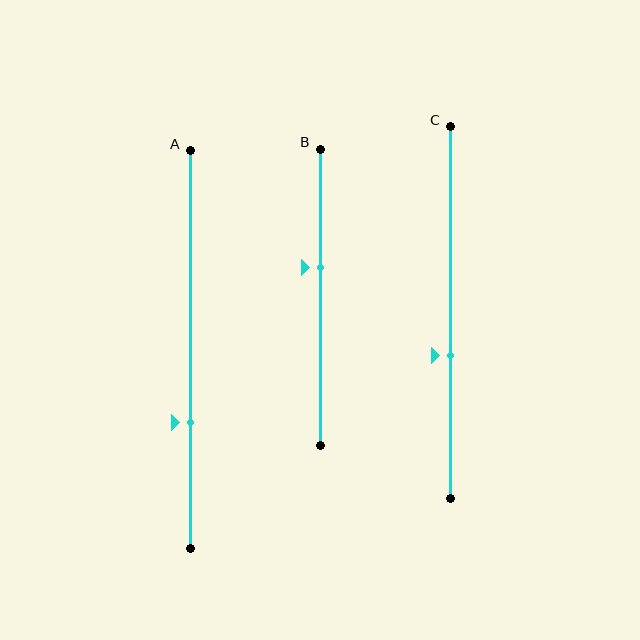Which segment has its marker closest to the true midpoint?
Segment B has its marker closest to the true midpoint.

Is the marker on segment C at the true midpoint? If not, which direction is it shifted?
No, the marker on segment C is shifted downward by about 12% of the segment length.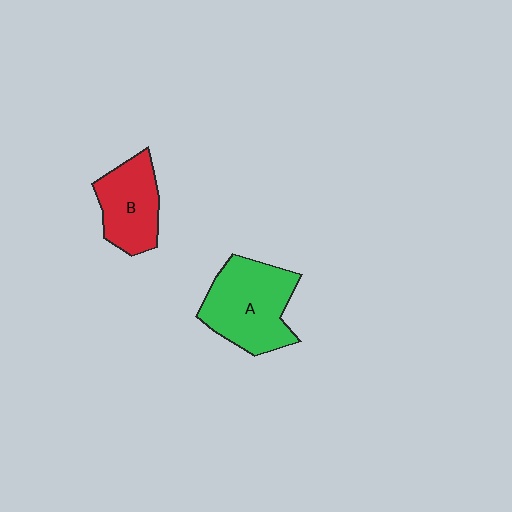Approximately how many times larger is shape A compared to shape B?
Approximately 1.4 times.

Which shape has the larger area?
Shape A (green).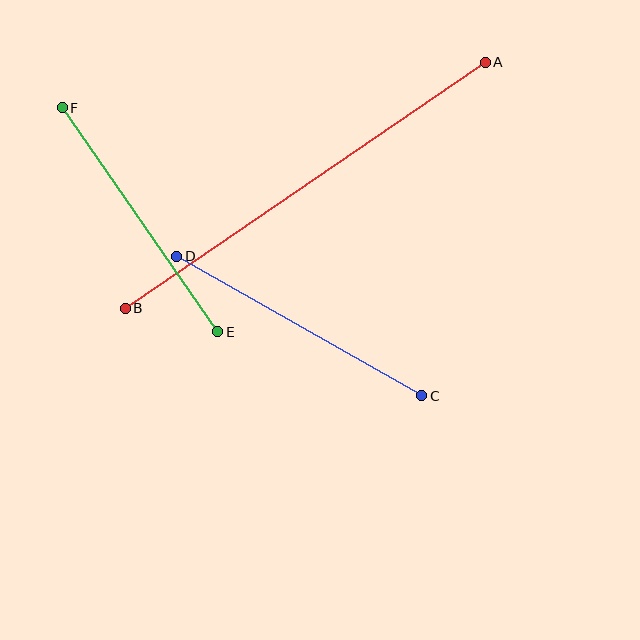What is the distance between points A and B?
The distance is approximately 436 pixels.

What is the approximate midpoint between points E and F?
The midpoint is at approximately (140, 220) pixels.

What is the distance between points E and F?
The distance is approximately 273 pixels.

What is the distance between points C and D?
The distance is approximately 282 pixels.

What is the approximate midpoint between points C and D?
The midpoint is at approximately (299, 326) pixels.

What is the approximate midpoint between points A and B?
The midpoint is at approximately (305, 185) pixels.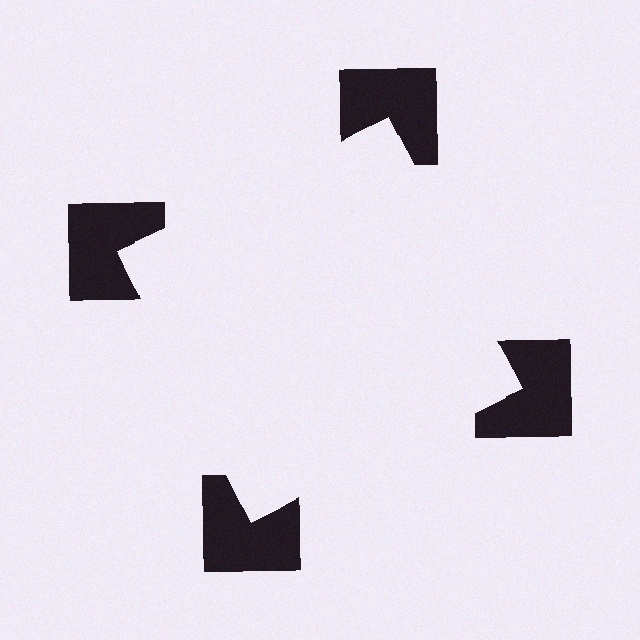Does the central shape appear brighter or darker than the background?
It typically appears slightly brighter than the background, even though no actual brightness change is drawn.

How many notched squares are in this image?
There are 4 — one at each vertex of the illusory square.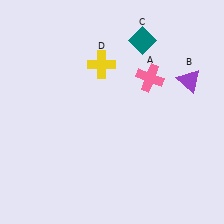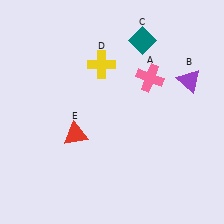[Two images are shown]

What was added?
A red triangle (E) was added in Image 2.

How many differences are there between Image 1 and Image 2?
There is 1 difference between the two images.